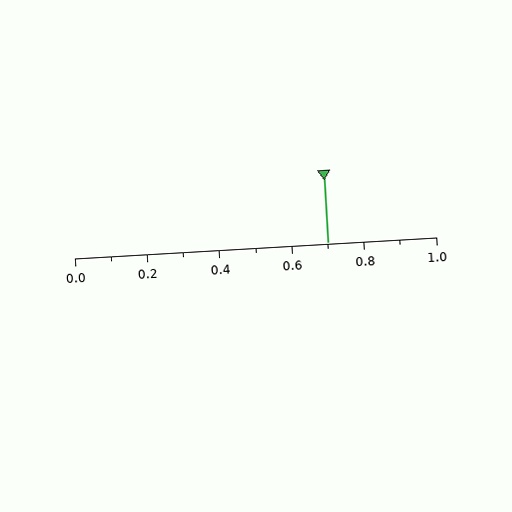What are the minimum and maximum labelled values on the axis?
The axis runs from 0.0 to 1.0.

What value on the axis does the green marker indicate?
The marker indicates approximately 0.7.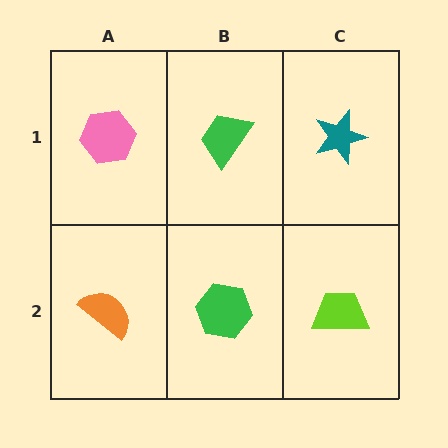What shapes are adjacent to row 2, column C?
A teal star (row 1, column C), a green hexagon (row 2, column B).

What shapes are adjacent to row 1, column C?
A lime trapezoid (row 2, column C), a green trapezoid (row 1, column B).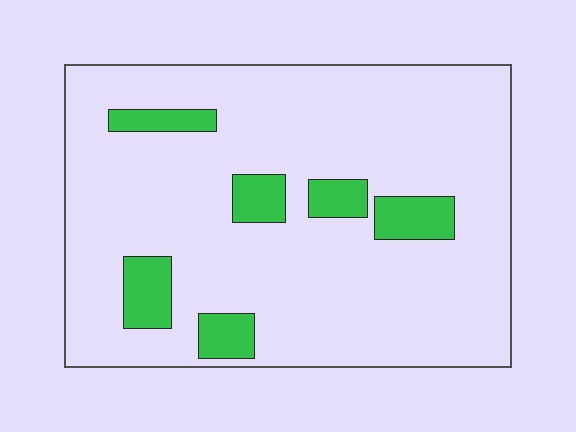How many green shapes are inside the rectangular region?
6.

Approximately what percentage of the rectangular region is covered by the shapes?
Approximately 15%.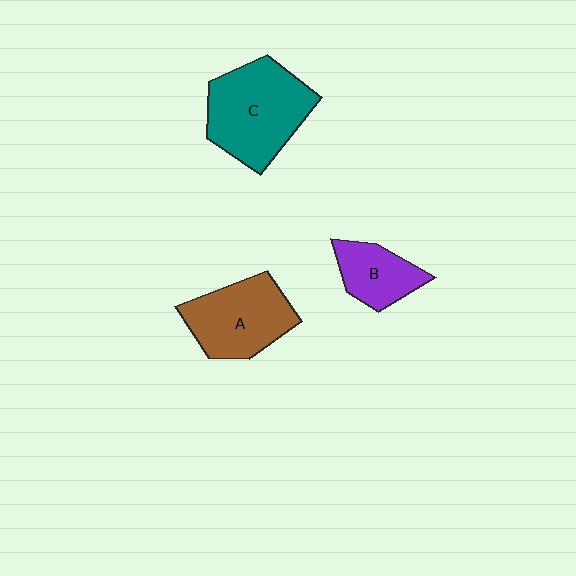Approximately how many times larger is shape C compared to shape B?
Approximately 2.0 times.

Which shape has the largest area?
Shape C (teal).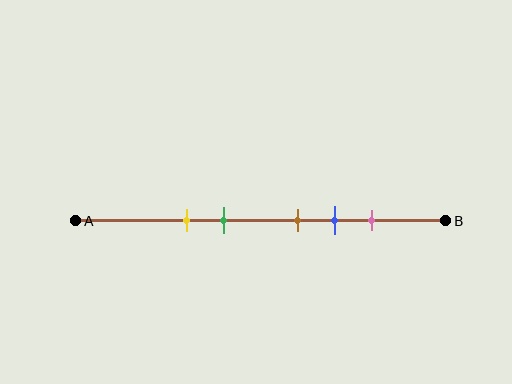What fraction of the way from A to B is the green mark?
The green mark is approximately 40% (0.4) of the way from A to B.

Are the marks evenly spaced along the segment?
No, the marks are not evenly spaced.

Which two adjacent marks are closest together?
The brown and blue marks are the closest adjacent pair.